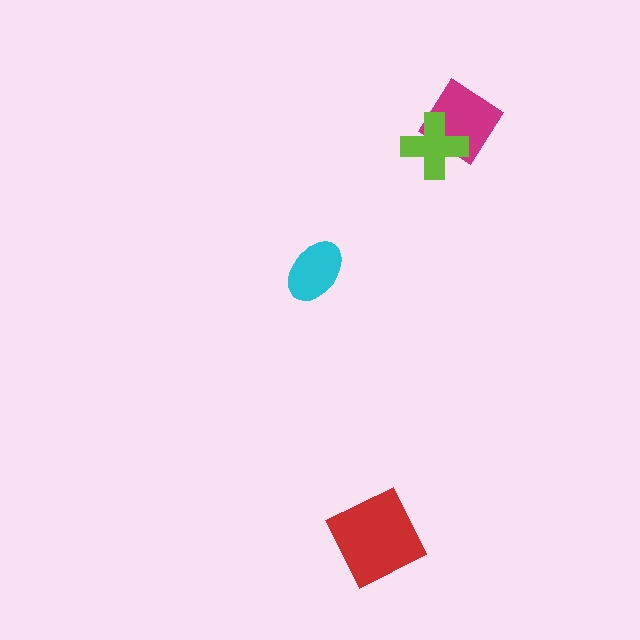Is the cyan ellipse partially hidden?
No, no other shape covers it.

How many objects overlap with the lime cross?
1 object overlaps with the lime cross.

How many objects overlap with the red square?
0 objects overlap with the red square.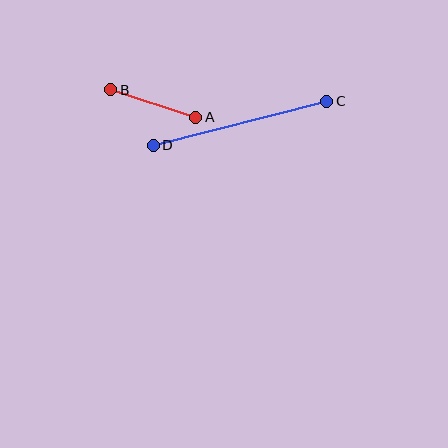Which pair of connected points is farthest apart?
Points C and D are farthest apart.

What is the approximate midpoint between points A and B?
The midpoint is at approximately (153, 104) pixels.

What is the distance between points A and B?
The distance is approximately 90 pixels.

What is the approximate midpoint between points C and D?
The midpoint is at approximately (240, 123) pixels.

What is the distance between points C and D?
The distance is approximately 179 pixels.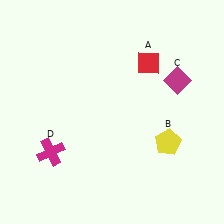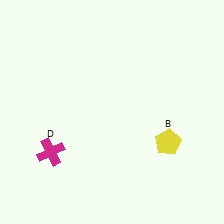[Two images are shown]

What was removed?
The magenta diamond (C), the red diamond (A) were removed in Image 2.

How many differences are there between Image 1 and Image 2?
There are 2 differences between the two images.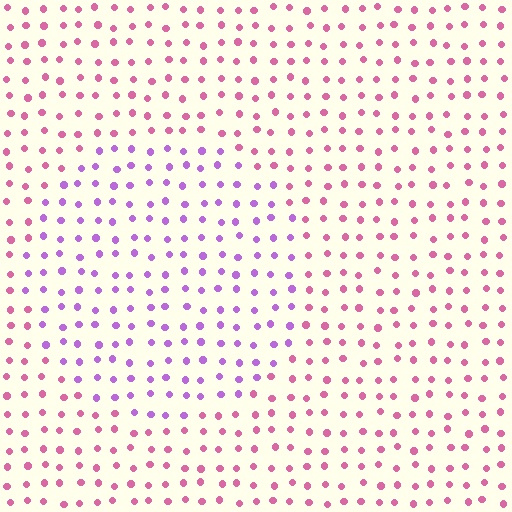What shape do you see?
I see a circle.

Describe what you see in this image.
The image is filled with small pink elements in a uniform arrangement. A circle-shaped region is visible where the elements are tinted to a slightly different hue, forming a subtle color boundary.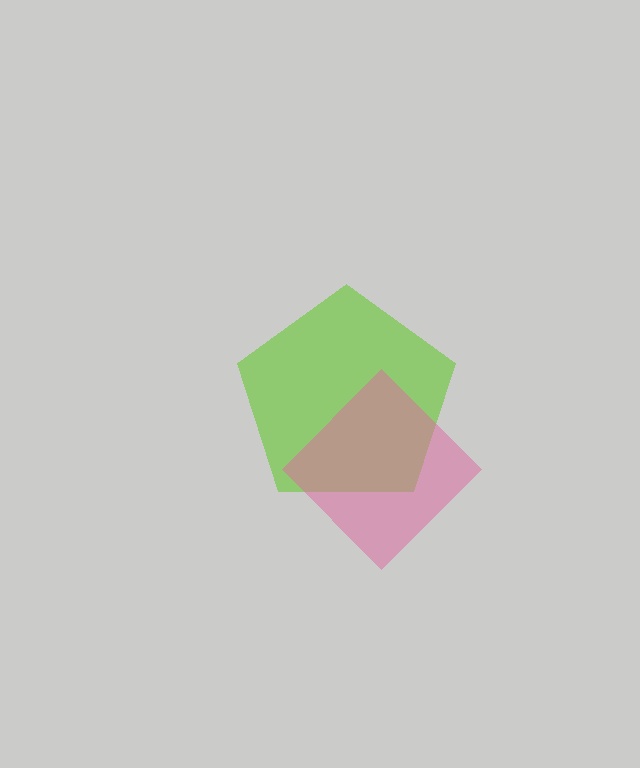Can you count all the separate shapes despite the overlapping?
Yes, there are 2 separate shapes.